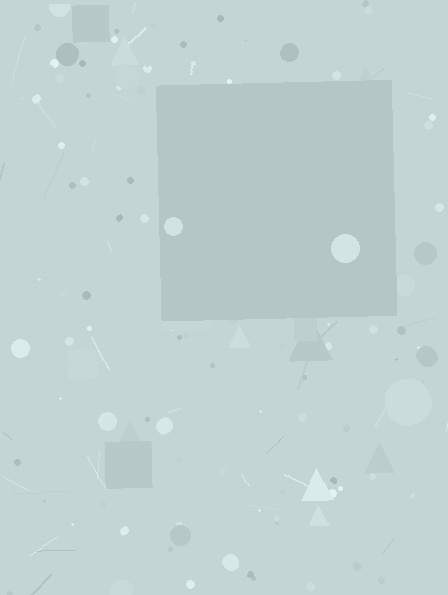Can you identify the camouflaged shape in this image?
The camouflaged shape is a square.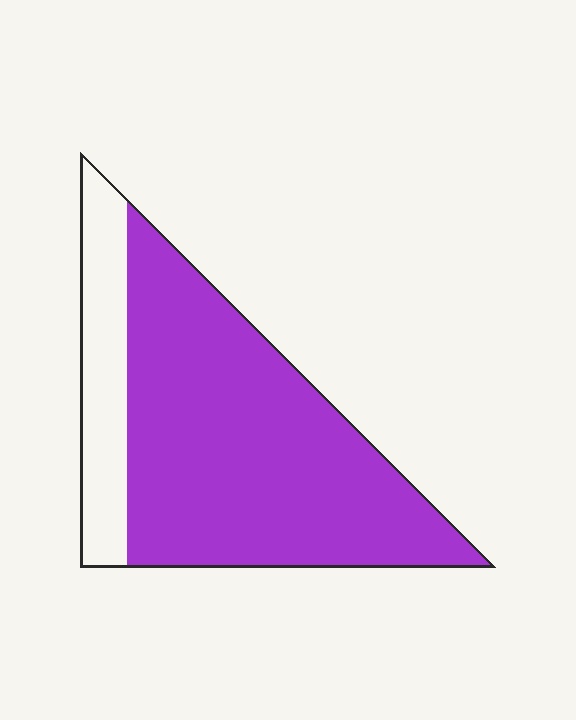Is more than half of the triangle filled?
Yes.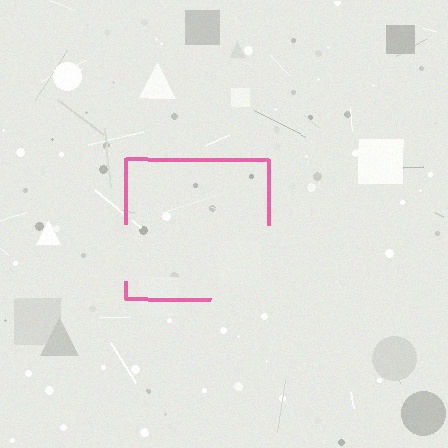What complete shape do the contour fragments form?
The contour fragments form a square.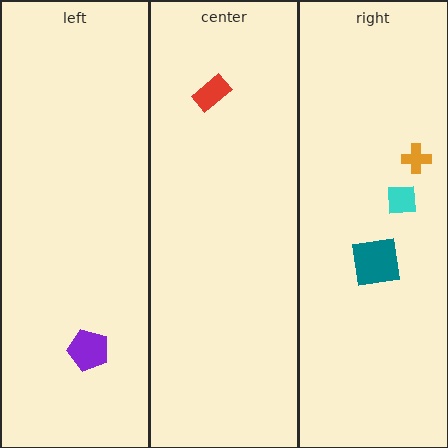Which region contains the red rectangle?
The center region.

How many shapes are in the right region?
3.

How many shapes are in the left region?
1.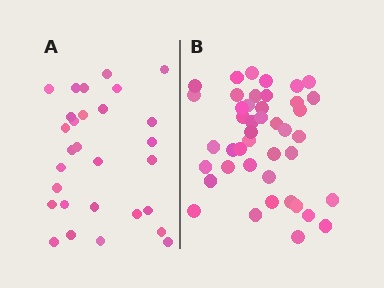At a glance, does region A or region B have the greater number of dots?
Region B (the right region) has more dots.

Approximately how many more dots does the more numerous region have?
Region B has approximately 15 more dots than region A.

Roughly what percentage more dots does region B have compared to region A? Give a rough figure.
About 50% more.